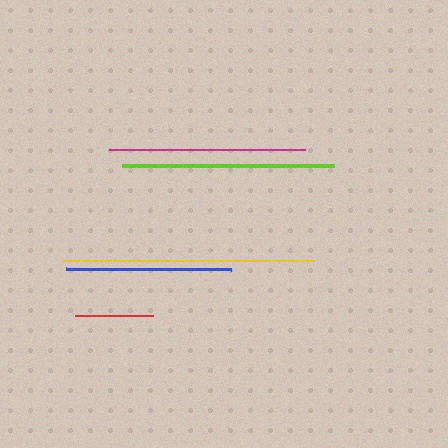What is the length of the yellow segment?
The yellow segment is approximately 250 pixels long.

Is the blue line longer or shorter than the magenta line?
The magenta line is longer than the blue line.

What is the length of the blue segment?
The blue segment is approximately 165 pixels long.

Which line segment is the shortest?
The red line is the shortest at approximately 77 pixels.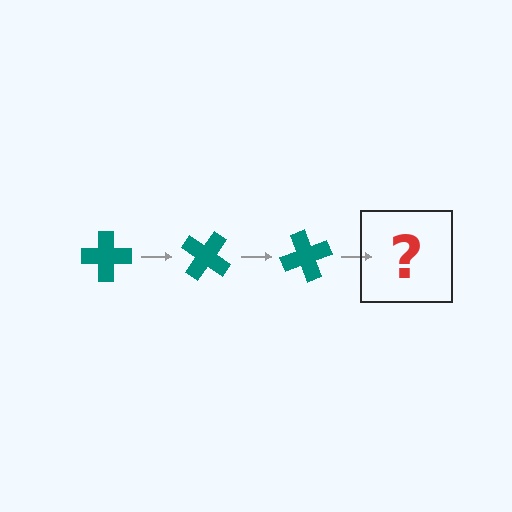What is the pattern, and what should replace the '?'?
The pattern is that the cross rotates 35 degrees each step. The '?' should be a teal cross rotated 105 degrees.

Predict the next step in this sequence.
The next step is a teal cross rotated 105 degrees.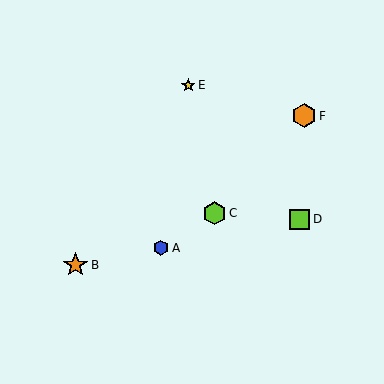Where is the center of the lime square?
The center of the lime square is at (300, 219).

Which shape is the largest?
The orange hexagon (labeled F) is the largest.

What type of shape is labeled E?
Shape E is a yellow star.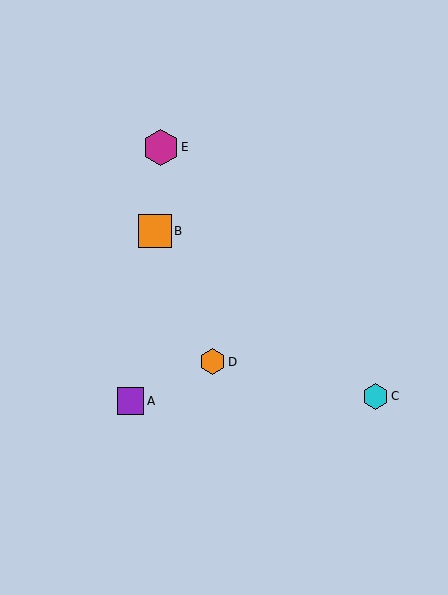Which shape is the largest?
The magenta hexagon (labeled E) is the largest.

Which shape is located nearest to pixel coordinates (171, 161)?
The magenta hexagon (labeled E) at (161, 147) is nearest to that location.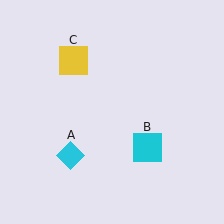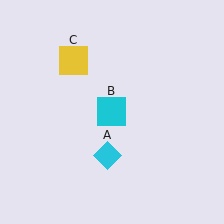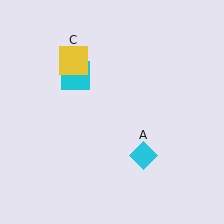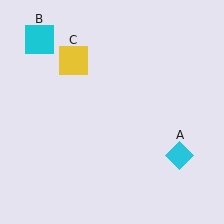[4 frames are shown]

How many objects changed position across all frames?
2 objects changed position: cyan diamond (object A), cyan square (object B).